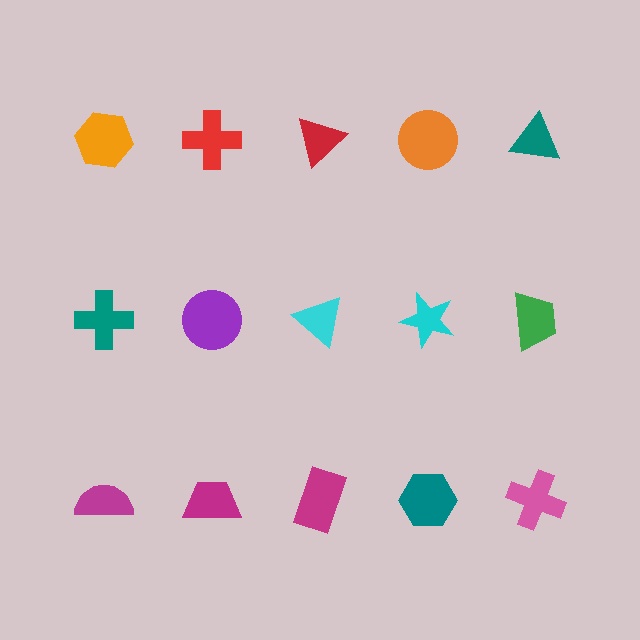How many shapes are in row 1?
5 shapes.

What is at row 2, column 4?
A cyan star.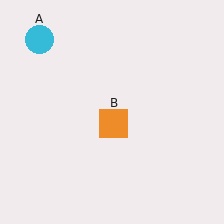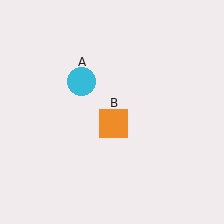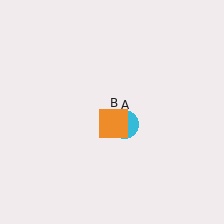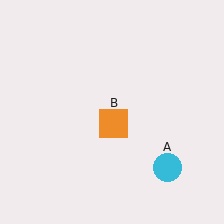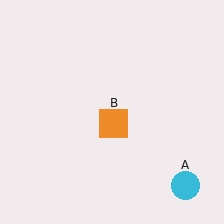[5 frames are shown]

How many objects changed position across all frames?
1 object changed position: cyan circle (object A).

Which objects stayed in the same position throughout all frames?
Orange square (object B) remained stationary.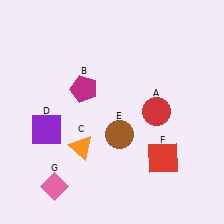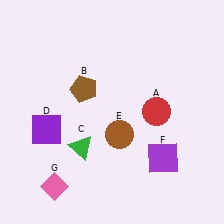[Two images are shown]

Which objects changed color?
B changed from magenta to brown. C changed from orange to green. F changed from red to purple.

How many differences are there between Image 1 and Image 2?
There are 3 differences between the two images.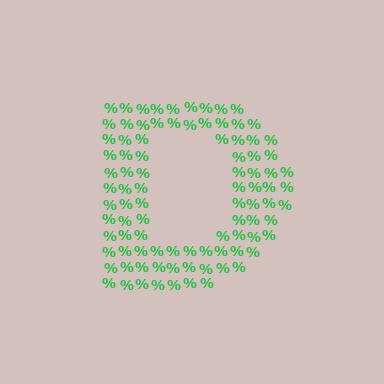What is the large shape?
The large shape is the letter D.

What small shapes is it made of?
It is made of small percent signs.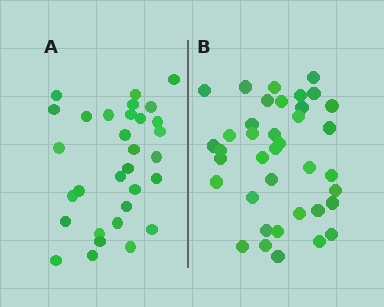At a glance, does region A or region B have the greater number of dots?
Region B (the right region) has more dots.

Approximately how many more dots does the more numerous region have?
Region B has roughly 8 or so more dots than region A.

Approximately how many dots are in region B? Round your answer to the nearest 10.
About 40 dots. (The exact count is 38, which rounds to 40.)